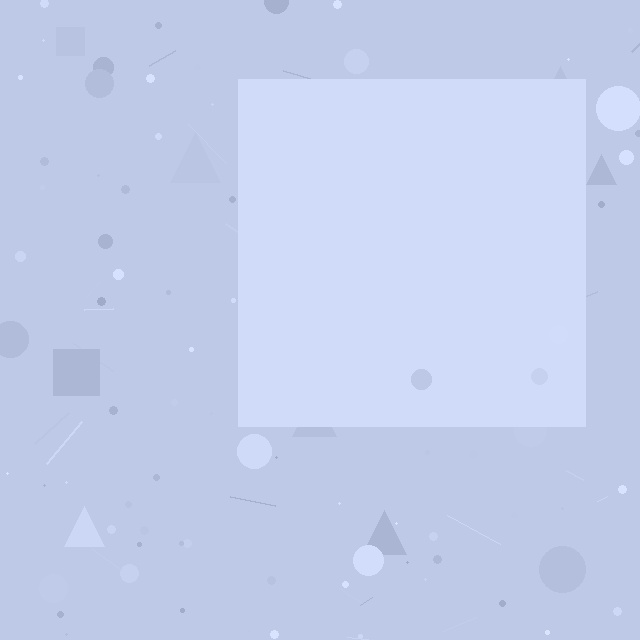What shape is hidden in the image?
A square is hidden in the image.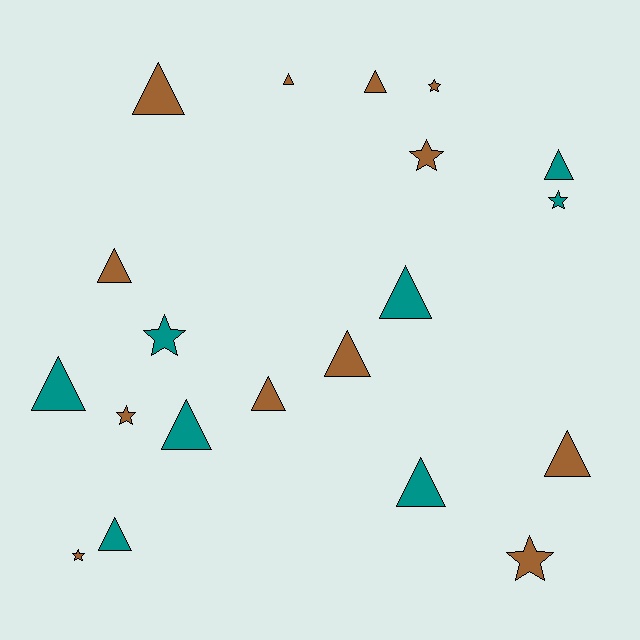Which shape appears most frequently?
Triangle, with 13 objects.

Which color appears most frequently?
Brown, with 12 objects.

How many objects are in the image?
There are 20 objects.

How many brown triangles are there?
There are 7 brown triangles.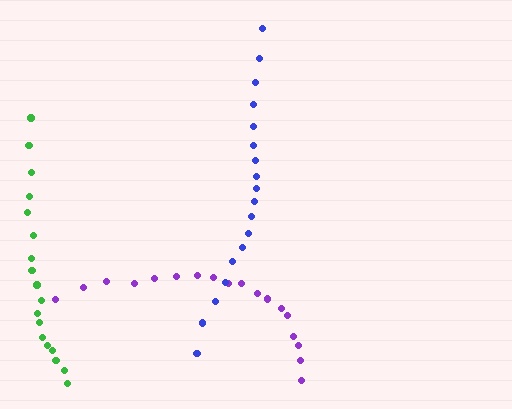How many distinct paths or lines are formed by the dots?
There are 3 distinct paths.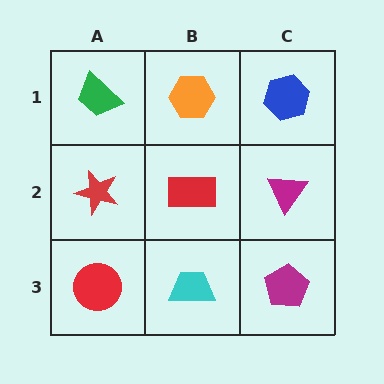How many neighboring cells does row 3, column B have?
3.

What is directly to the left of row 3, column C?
A cyan trapezoid.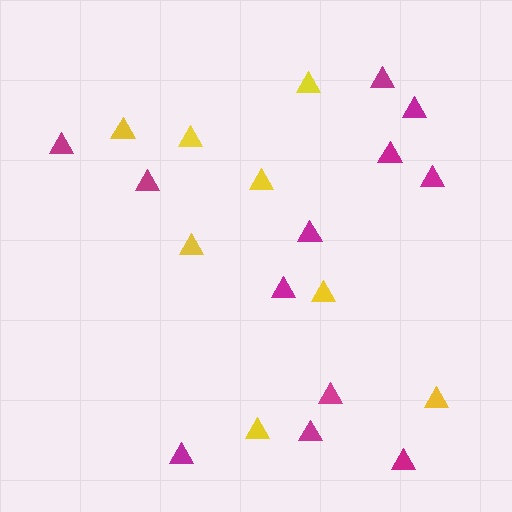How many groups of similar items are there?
There are 2 groups: one group of yellow triangles (8) and one group of magenta triangles (12).